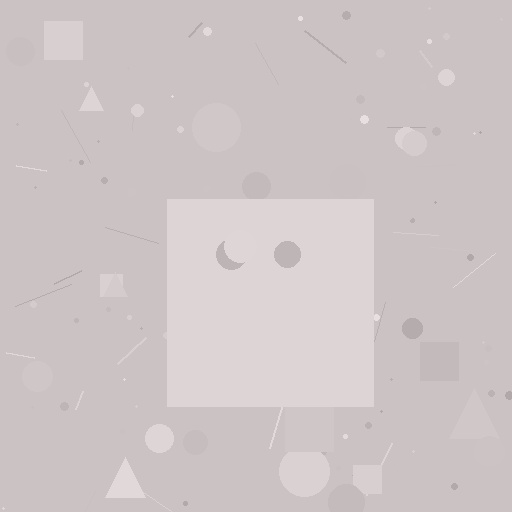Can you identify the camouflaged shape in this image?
The camouflaged shape is a square.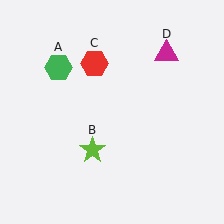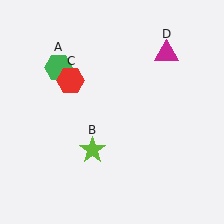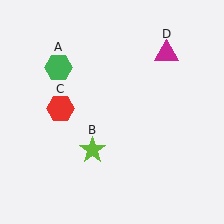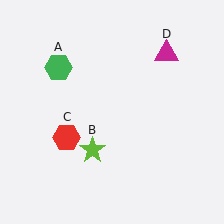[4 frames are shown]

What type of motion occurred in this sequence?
The red hexagon (object C) rotated counterclockwise around the center of the scene.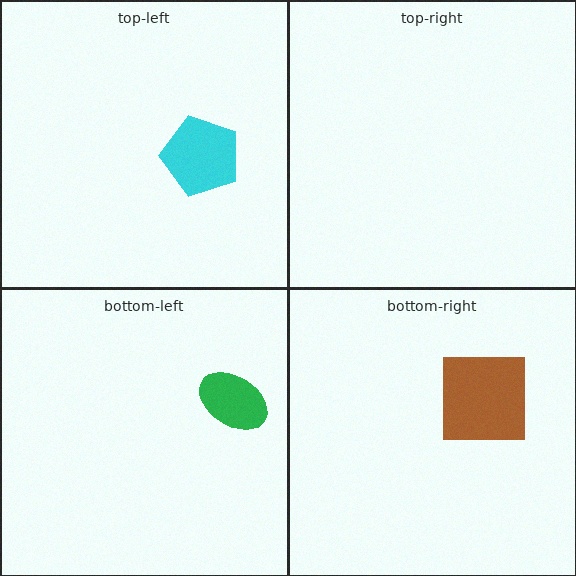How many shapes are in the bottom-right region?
1.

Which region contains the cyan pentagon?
The top-left region.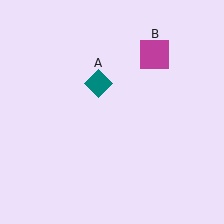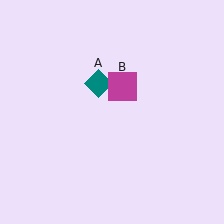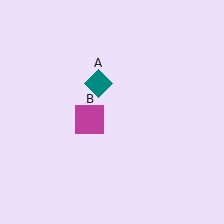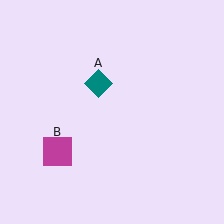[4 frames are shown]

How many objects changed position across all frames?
1 object changed position: magenta square (object B).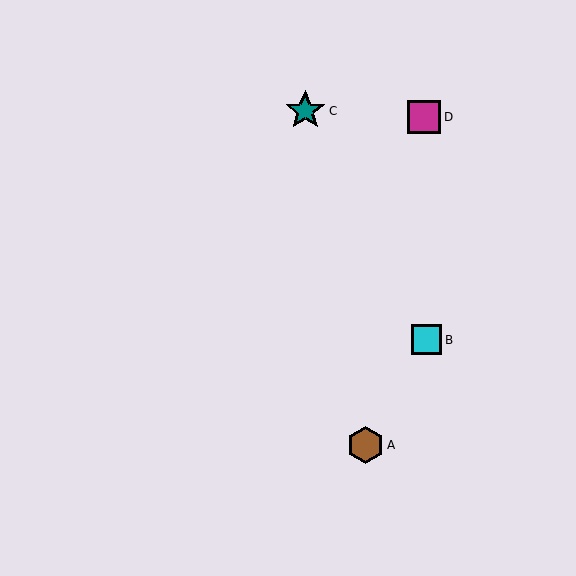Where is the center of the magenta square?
The center of the magenta square is at (424, 117).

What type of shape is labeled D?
Shape D is a magenta square.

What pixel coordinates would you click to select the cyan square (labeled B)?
Click at (427, 340) to select the cyan square B.